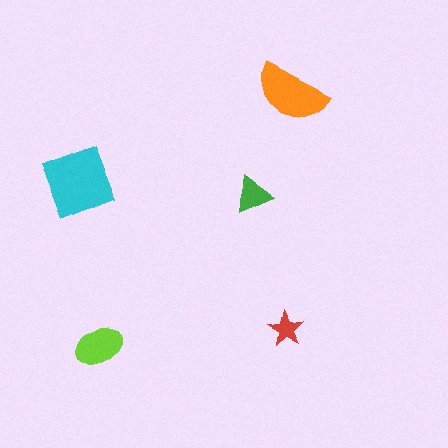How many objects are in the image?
There are 5 objects in the image.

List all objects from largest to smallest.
The cyan square, the orange semicircle, the lime ellipse, the green triangle, the red star.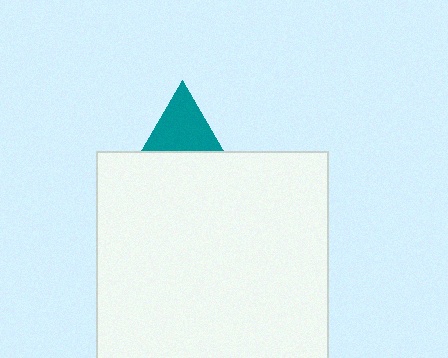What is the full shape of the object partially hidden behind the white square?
The partially hidden object is a teal triangle.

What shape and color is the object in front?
The object in front is a white square.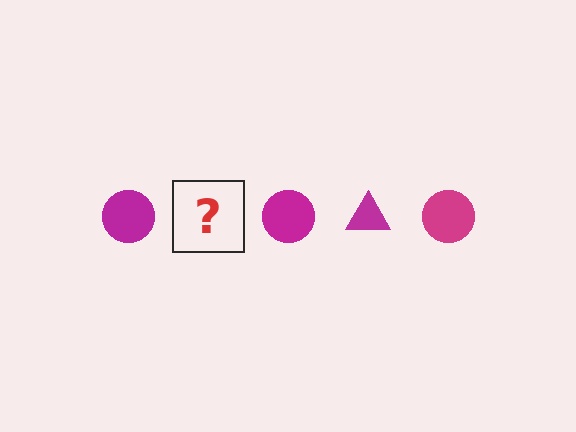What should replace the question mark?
The question mark should be replaced with a magenta triangle.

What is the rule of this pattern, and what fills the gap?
The rule is that the pattern cycles through circle, triangle shapes in magenta. The gap should be filled with a magenta triangle.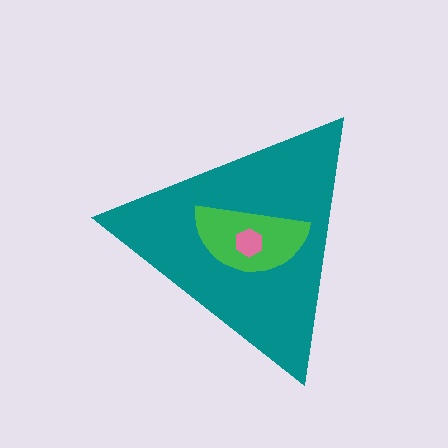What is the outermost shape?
The teal triangle.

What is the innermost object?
The pink hexagon.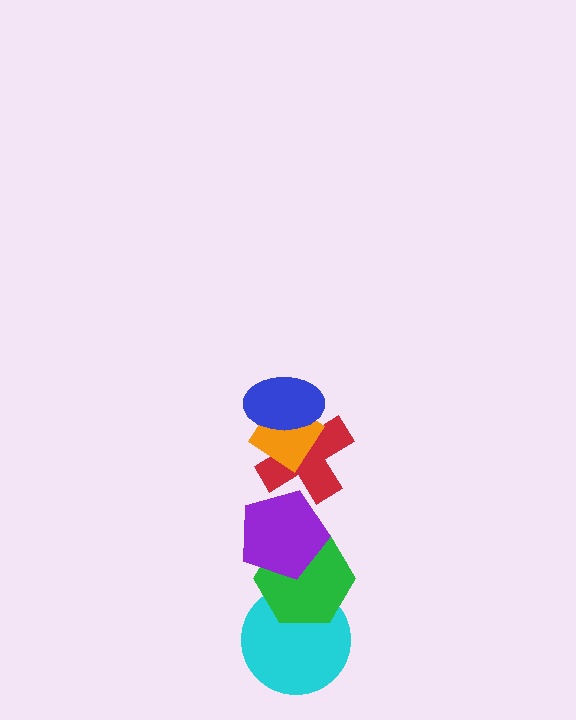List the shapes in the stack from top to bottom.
From top to bottom: the blue ellipse, the orange diamond, the red cross, the purple pentagon, the green hexagon, the cyan circle.